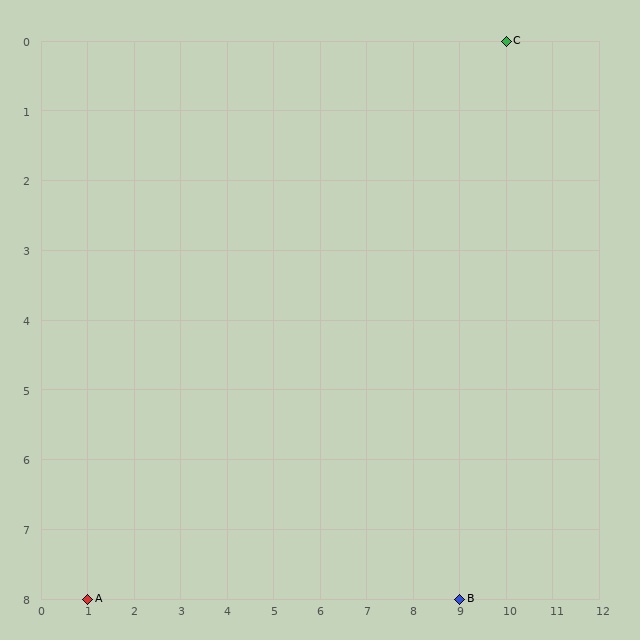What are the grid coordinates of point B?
Point B is at grid coordinates (9, 8).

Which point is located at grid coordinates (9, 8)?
Point B is at (9, 8).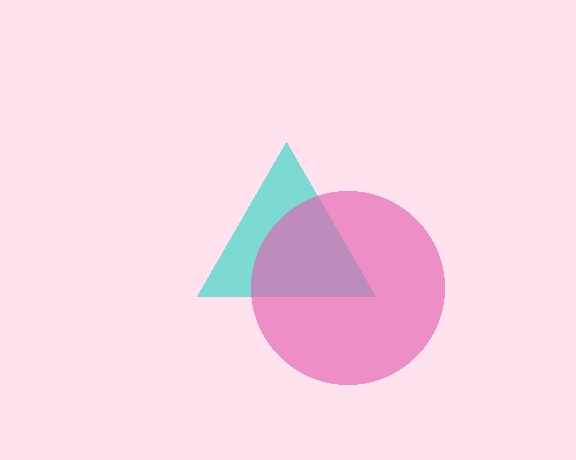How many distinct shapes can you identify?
There are 2 distinct shapes: a cyan triangle, a pink circle.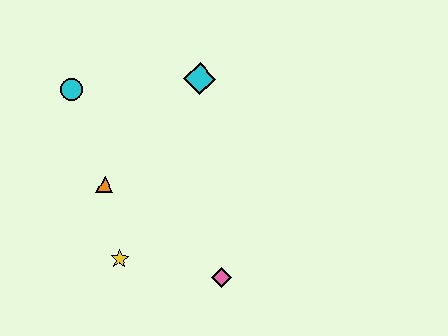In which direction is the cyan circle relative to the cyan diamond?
The cyan circle is to the left of the cyan diamond.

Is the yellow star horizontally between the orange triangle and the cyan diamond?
Yes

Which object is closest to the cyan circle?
The orange triangle is closest to the cyan circle.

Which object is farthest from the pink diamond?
The cyan circle is farthest from the pink diamond.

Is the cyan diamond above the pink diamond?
Yes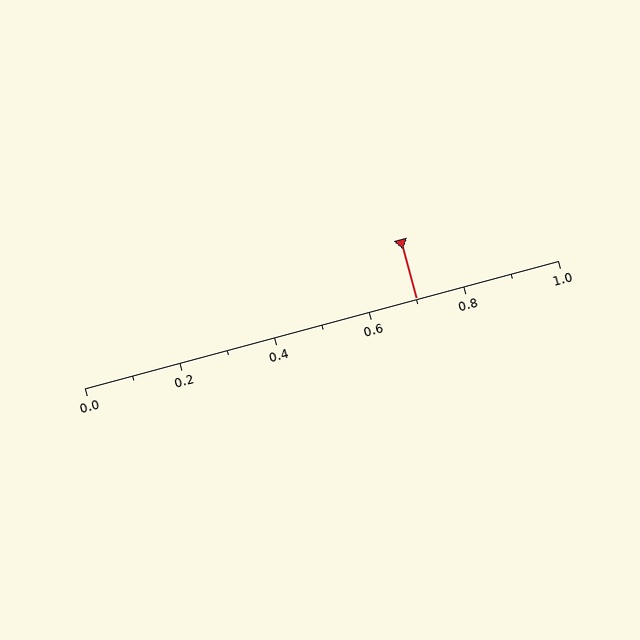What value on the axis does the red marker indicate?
The marker indicates approximately 0.7.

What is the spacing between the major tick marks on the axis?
The major ticks are spaced 0.2 apart.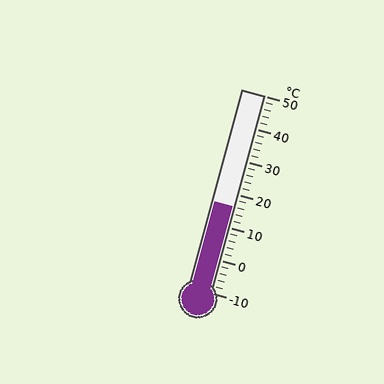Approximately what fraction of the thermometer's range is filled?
The thermometer is filled to approximately 45% of its range.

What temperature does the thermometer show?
The thermometer shows approximately 16°C.